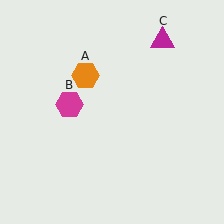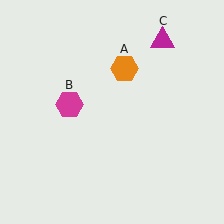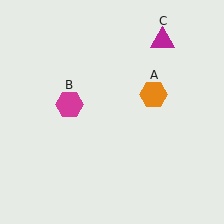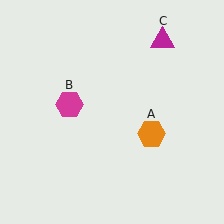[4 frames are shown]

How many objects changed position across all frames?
1 object changed position: orange hexagon (object A).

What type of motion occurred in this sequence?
The orange hexagon (object A) rotated clockwise around the center of the scene.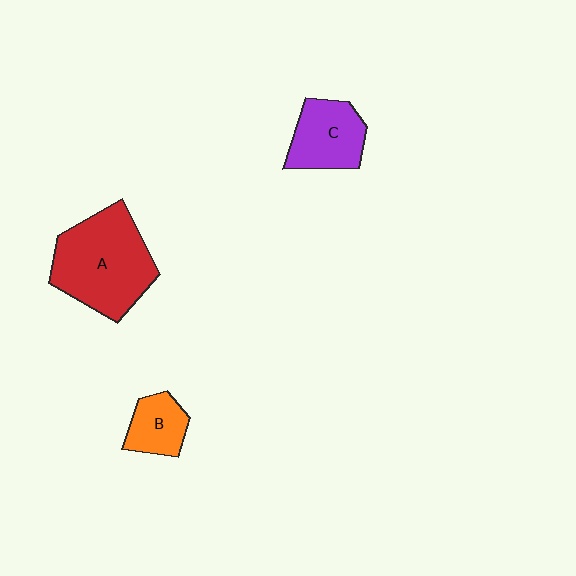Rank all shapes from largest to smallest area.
From largest to smallest: A (red), C (purple), B (orange).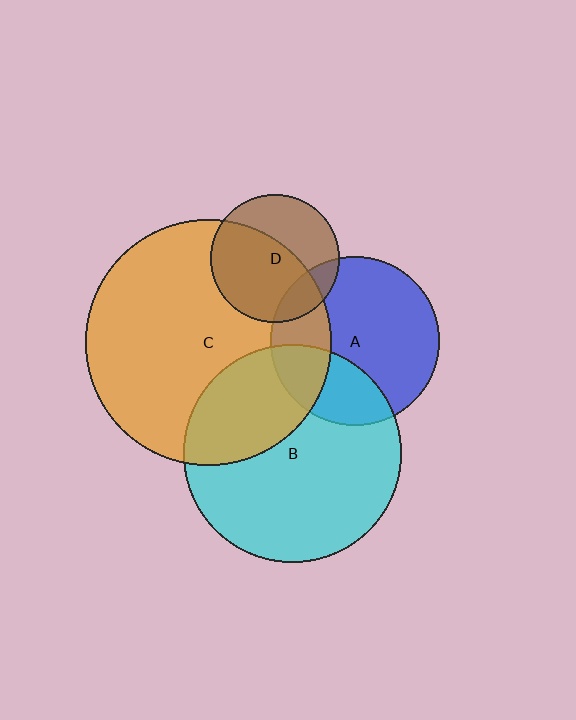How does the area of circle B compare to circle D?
Approximately 2.9 times.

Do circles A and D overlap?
Yes.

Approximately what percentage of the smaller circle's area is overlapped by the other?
Approximately 15%.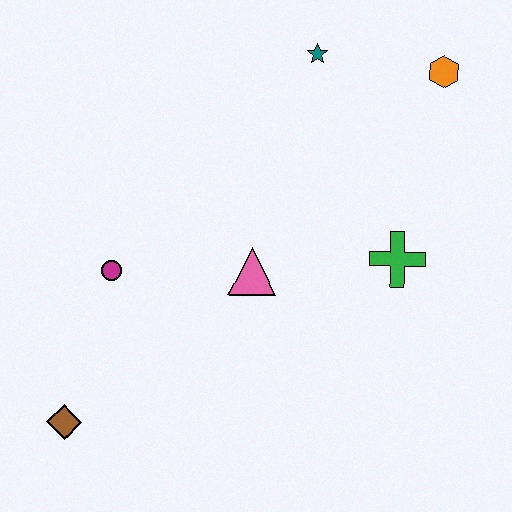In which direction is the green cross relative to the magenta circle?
The green cross is to the right of the magenta circle.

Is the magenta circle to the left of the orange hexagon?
Yes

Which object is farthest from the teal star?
The brown diamond is farthest from the teal star.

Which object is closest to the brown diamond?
The magenta circle is closest to the brown diamond.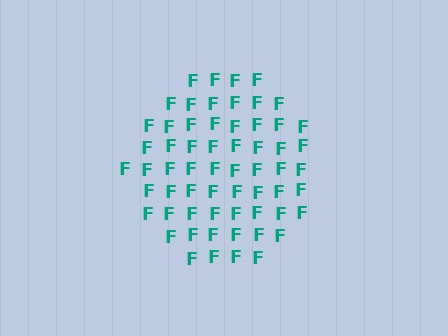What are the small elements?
The small elements are letter F's.